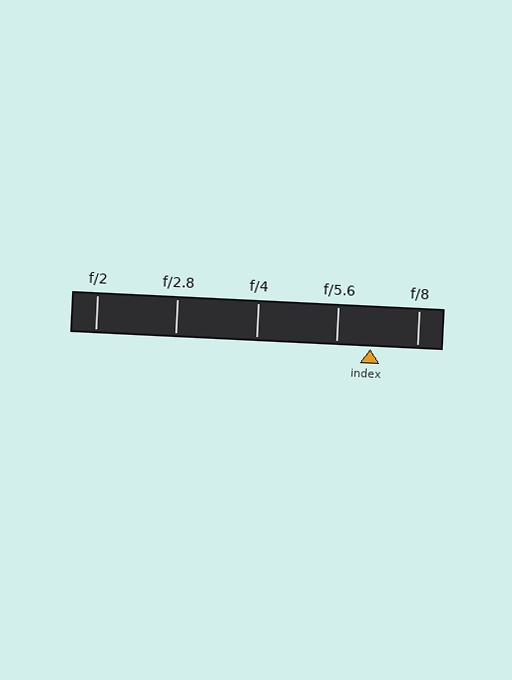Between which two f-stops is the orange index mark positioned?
The index mark is between f/5.6 and f/8.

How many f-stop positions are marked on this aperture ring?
There are 5 f-stop positions marked.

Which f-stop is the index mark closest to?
The index mark is closest to f/5.6.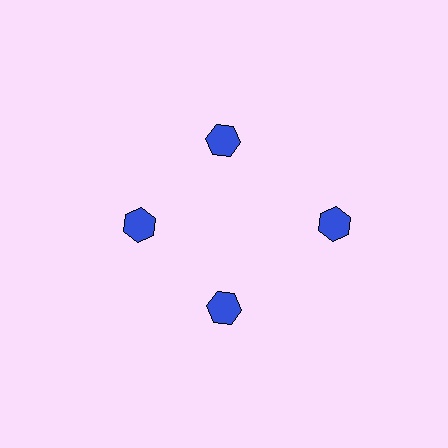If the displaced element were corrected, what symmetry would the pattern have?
It would have 4-fold rotational symmetry — the pattern would map onto itself every 90 degrees.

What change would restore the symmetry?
The symmetry would be restored by moving it inward, back onto the ring so that all 4 hexagons sit at equal angles and equal distance from the center.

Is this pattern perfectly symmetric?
No. The 4 blue hexagons are arranged in a ring, but one element near the 3 o'clock position is pushed outward from the center, breaking the 4-fold rotational symmetry.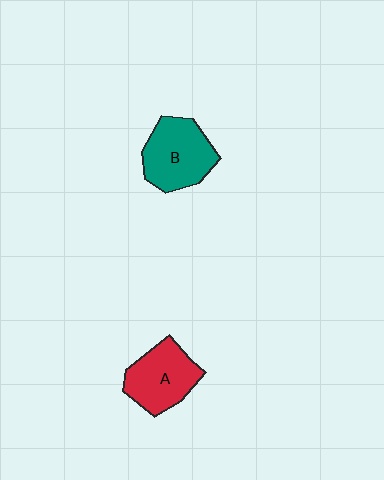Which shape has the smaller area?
Shape A (red).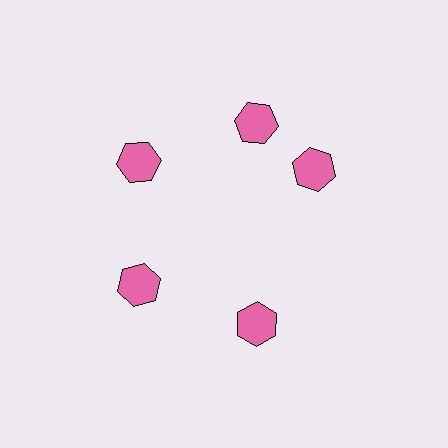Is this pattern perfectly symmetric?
No. The 5 pink hexagons are arranged in a ring, but one element near the 3 o'clock position is rotated out of alignment along the ring, breaking the 5-fold rotational symmetry.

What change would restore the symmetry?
The symmetry would be restored by rotating it back into even spacing with its neighbors so that all 5 hexagons sit at equal angles and equal distance from the center.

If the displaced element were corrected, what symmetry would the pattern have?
It would have 5-fold rotational symmetry — the pattern would map onto itself every 72 degrees.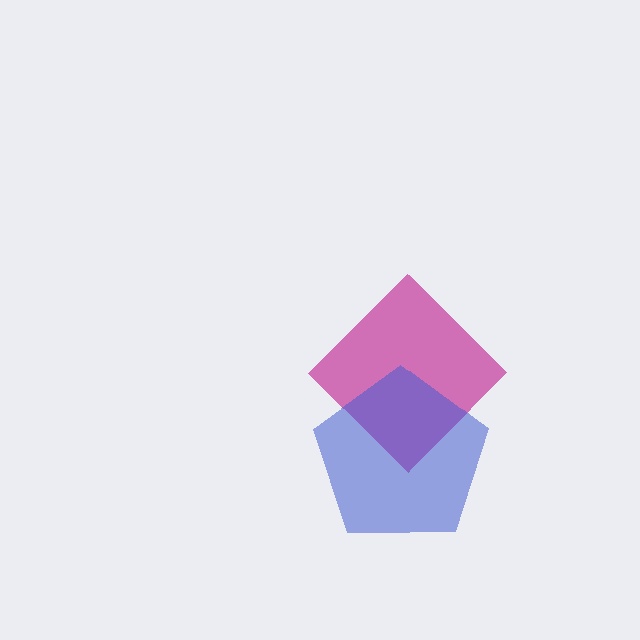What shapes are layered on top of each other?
The layered shapes are: a magenta diamond, a blue pentagon.